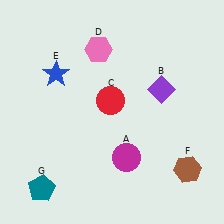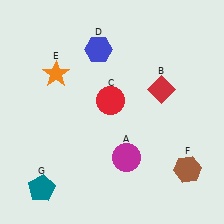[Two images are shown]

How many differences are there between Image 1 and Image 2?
There are 3 differences between the two images.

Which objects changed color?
B changed from purple to red. D changed from pink to blue. E changed from blue to orange.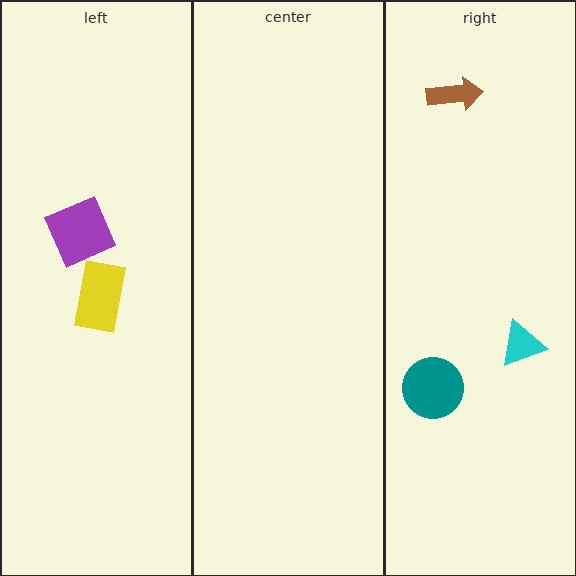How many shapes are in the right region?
3.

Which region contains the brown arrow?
The right region.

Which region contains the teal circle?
The right region.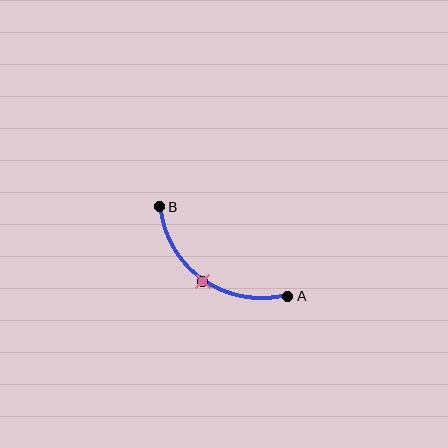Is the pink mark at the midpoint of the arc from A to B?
Yes. The pink mark lies on the arc at equal arc-length from both A and B — it is the arc midpoint.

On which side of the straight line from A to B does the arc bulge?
The arc bulges below and to the left of the straight line connecting A and B.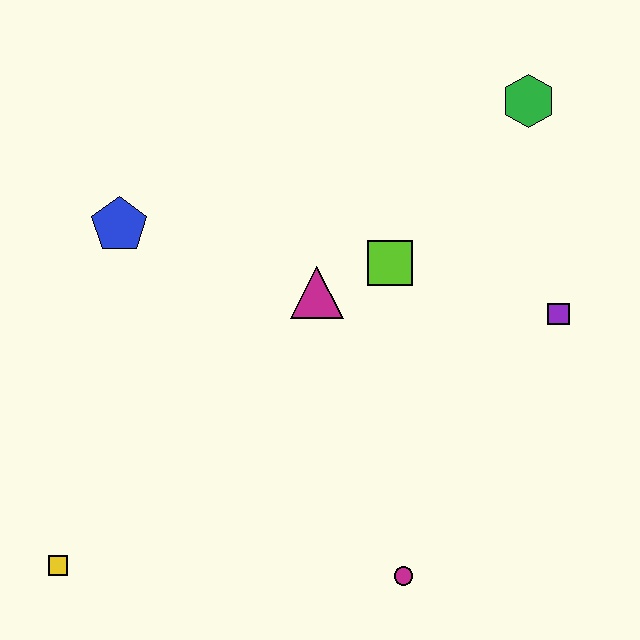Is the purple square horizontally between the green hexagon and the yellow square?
No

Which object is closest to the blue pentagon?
The magenta triangle is closest to the blue pentagon.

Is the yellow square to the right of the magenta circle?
No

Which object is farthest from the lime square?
The yellow square is farthest from the lime square.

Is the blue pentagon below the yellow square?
No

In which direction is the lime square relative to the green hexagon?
The lime square is below the green hexagon.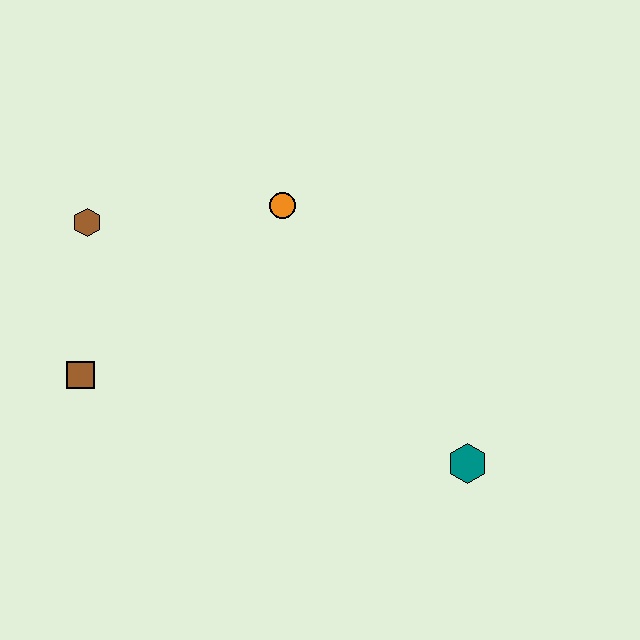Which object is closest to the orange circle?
The brown hexagon is closest to the orange circle.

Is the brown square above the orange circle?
No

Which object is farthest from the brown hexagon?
The teal hexagon is farthest from the brown hexagon.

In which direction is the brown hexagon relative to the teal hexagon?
The brown hexagon is to the left of the teal hexagon.